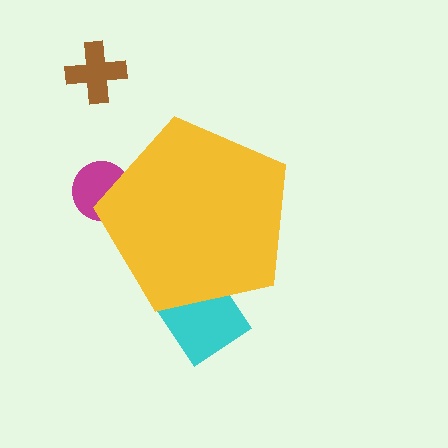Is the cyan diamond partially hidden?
Yes, the cyan diamond is partially hidden behind the yellow pentagon.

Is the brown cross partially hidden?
No, the brown cross is fully visible.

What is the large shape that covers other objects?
A yellow pentagon.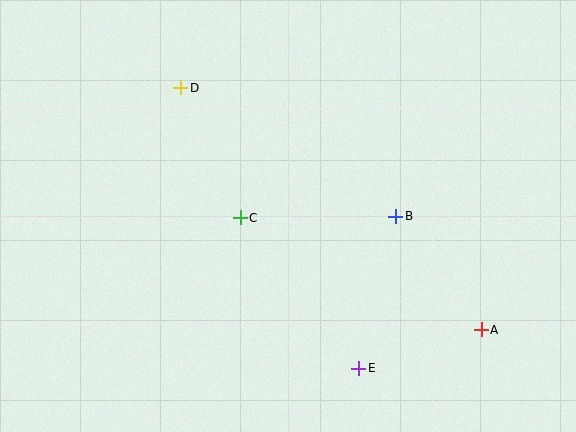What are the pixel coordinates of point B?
Point B is at (396, 216).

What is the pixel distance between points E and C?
The distance between E and C is 192 pixels.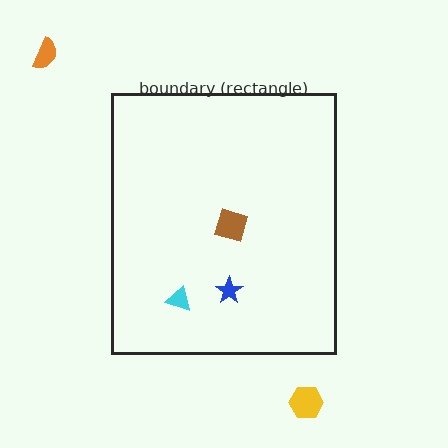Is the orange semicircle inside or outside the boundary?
Outside.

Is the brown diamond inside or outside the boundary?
Inside.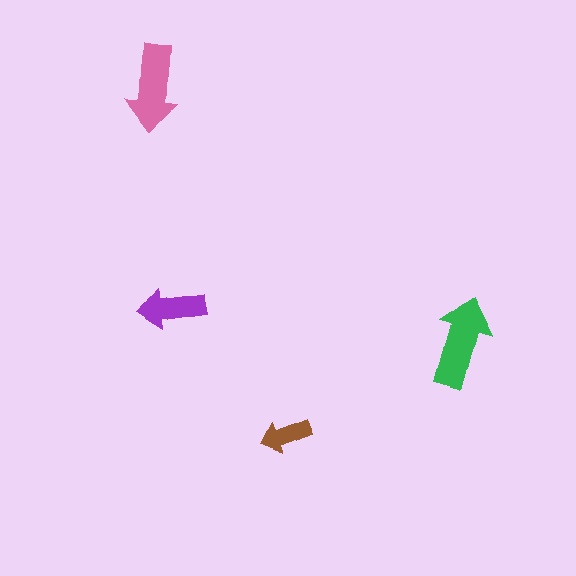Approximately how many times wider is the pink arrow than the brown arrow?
About 1.5 times wider.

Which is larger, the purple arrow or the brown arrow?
The purple one.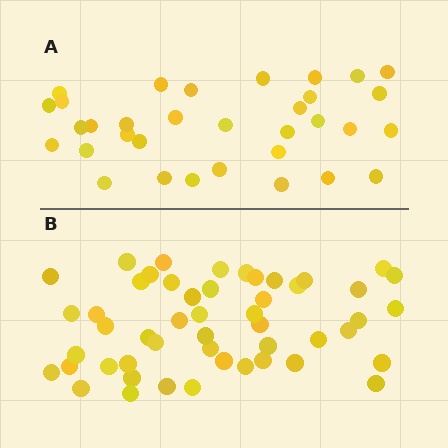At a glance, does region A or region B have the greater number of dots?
Region B (the bottom region) has more dots.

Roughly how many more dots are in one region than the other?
Region B has approximately 15 more dots than region A.